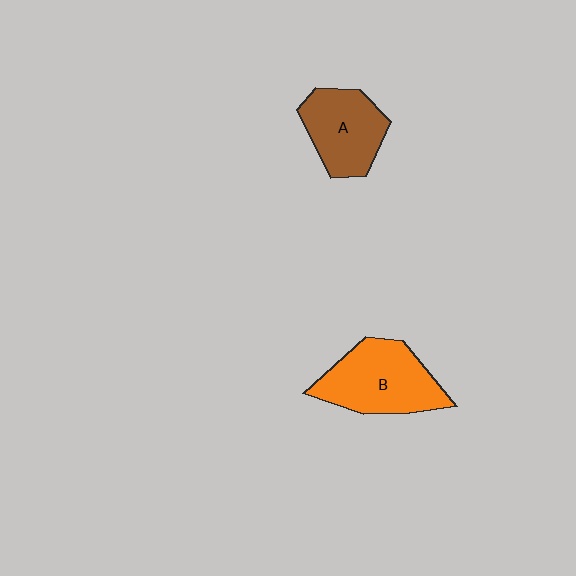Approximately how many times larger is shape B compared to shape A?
Approximately 1.2 times.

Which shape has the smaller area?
Shape A (brown).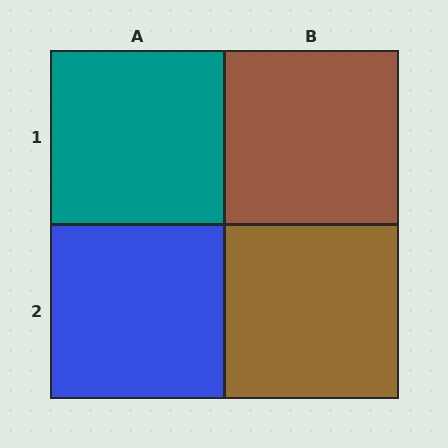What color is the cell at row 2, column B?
Brown.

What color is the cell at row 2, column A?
Blue.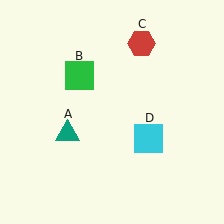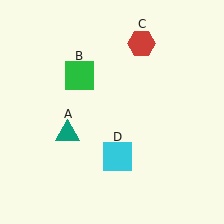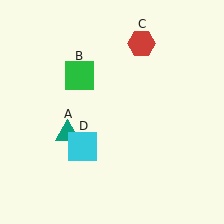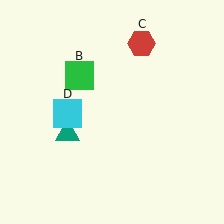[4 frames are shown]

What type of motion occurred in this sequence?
The cyan square (object D) rotated clockwise around the center of the scene.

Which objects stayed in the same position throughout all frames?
Teal triangle (object A) and green square (object B) and red hexagon (object C) remained stationary.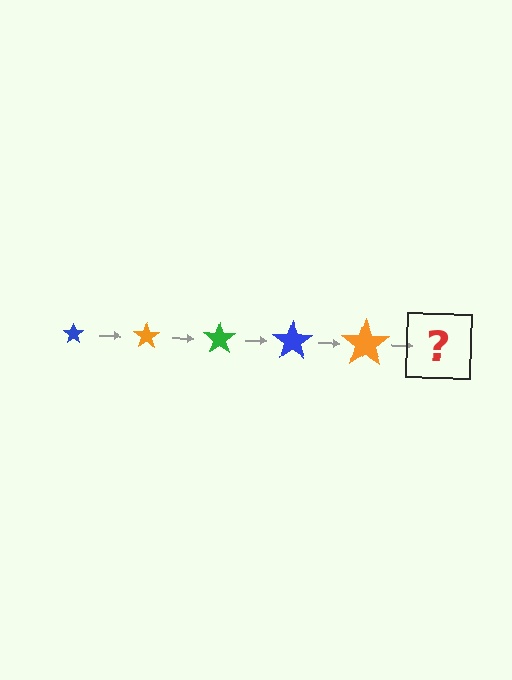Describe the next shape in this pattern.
It should be a green star, larger than the previous one.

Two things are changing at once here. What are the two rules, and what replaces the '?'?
The two rules are that the star grows larger each step and the color cycles through blue, orange, and green. The '?' should be a green star, larger than the previous one.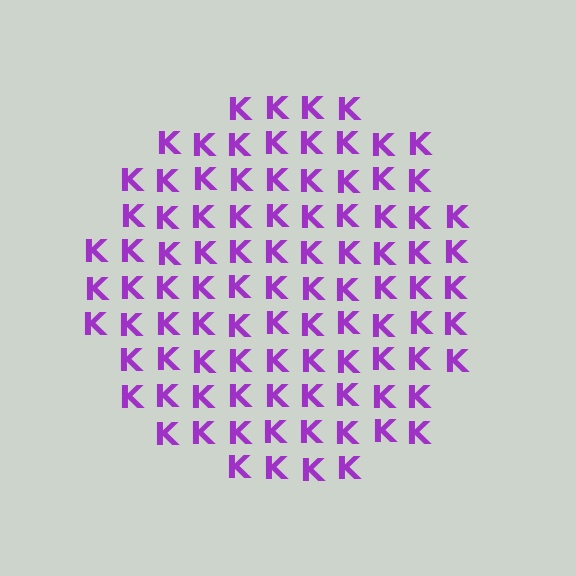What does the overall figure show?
The overall figure shows a circle.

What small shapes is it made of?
It is made of small letter K's.